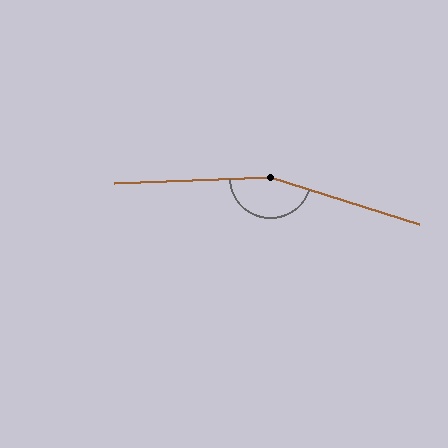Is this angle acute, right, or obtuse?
It is obtuse.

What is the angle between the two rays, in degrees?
Approximately 161 degrees.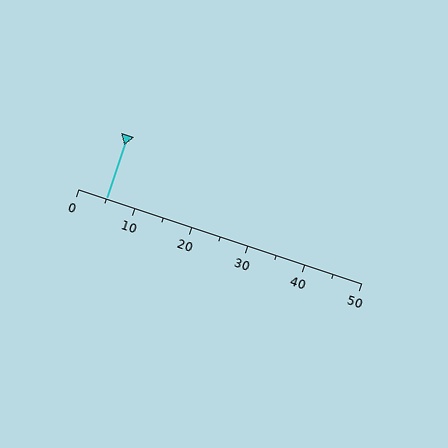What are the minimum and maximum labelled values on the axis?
The axis runs from 0 to 50.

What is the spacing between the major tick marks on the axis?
The major ticks are spaced 10 apart.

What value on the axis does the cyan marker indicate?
The marker indicates approximately 5.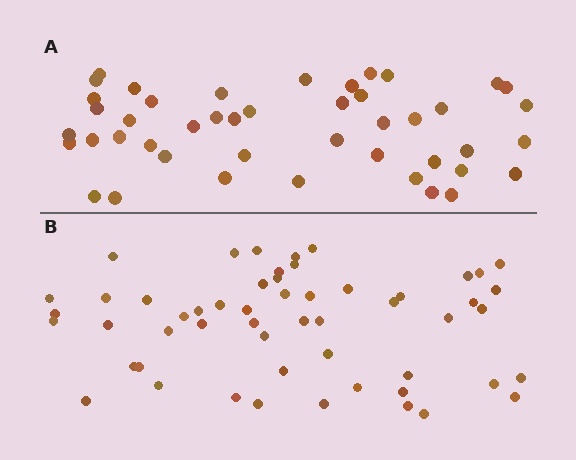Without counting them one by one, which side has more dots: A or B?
Region B (the bottom region) has more dots.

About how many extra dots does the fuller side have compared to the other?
Region B has roughly 8 or so more dots than region A.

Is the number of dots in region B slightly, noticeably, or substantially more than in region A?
Region B has only slightly more — the two regions are fairly close. The ratio is roughly 1.2 to 1.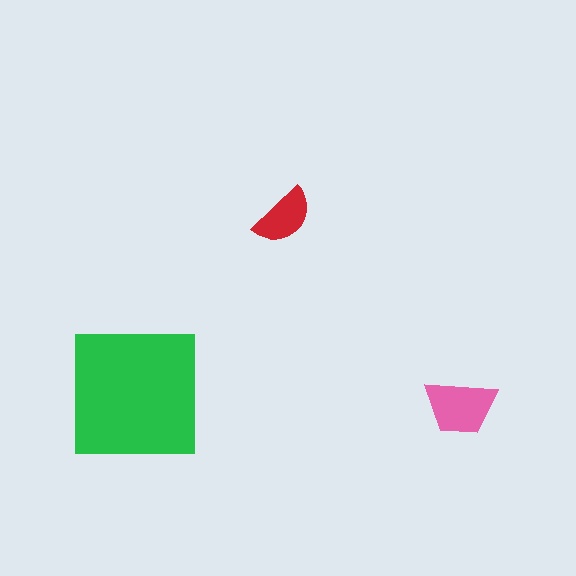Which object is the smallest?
The red semicircle.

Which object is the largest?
The green square.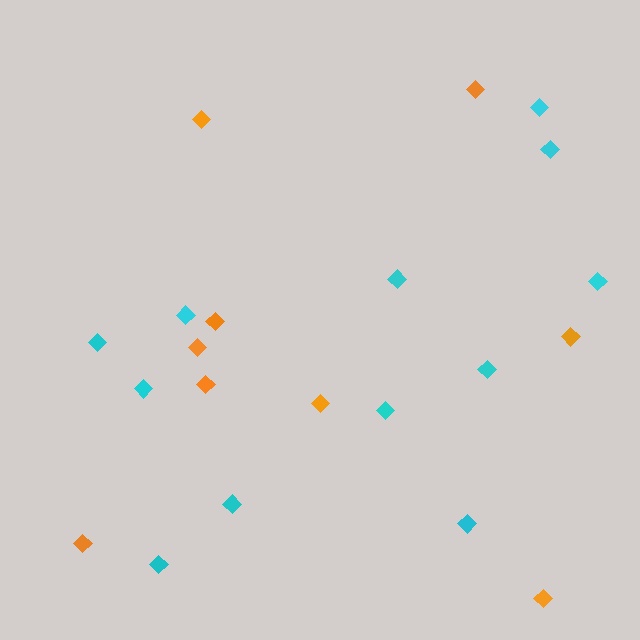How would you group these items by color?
There are 2 groups: one group of orange diamonds (9) and one group of cyan diamonds (12).